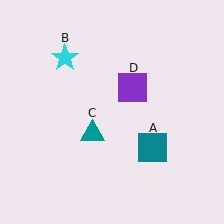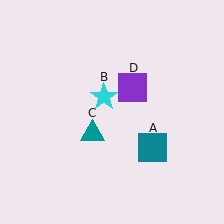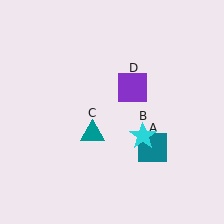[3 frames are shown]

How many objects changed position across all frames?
1 object changed position: cyan star (object B).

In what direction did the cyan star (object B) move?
The cyan star (object B) moved down and to the right.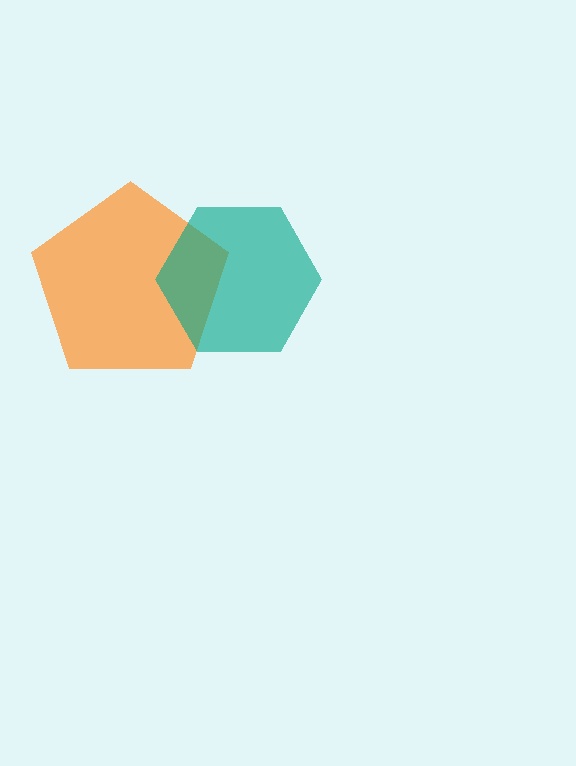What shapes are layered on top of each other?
The layered shapes are: an orange pentagon, a teal hexagon.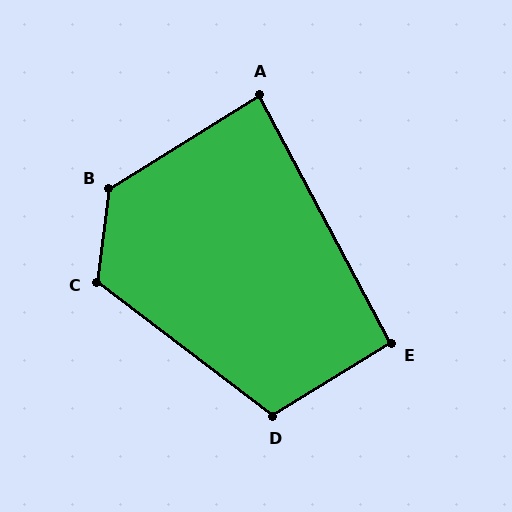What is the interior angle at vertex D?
Approximately 111 degrees (obtuse).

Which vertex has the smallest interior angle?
A, at approximately 86 degrees.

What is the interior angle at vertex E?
Approximately 94 degrees (approximately right).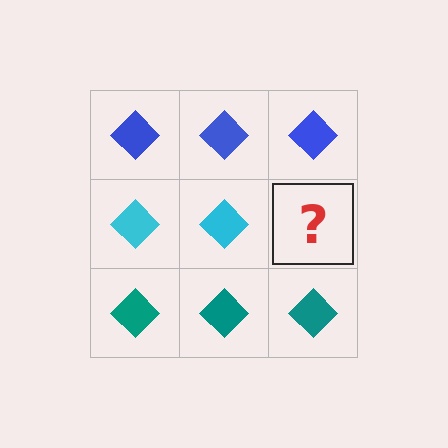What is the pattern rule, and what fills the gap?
The rule is that each row has a consistent color. The gap should be filled with a cyan diamond.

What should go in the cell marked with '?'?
The missing cell should contain a cyan diamond.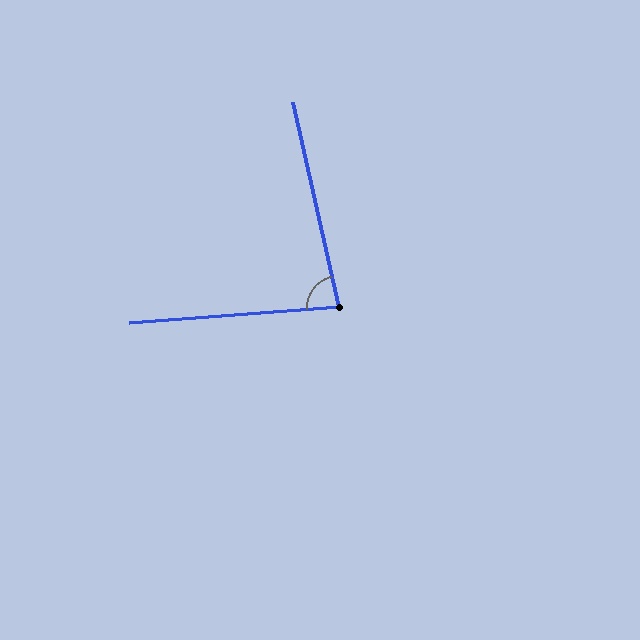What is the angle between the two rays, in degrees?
Approximately 82 degrees.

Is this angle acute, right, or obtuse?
It is acute.